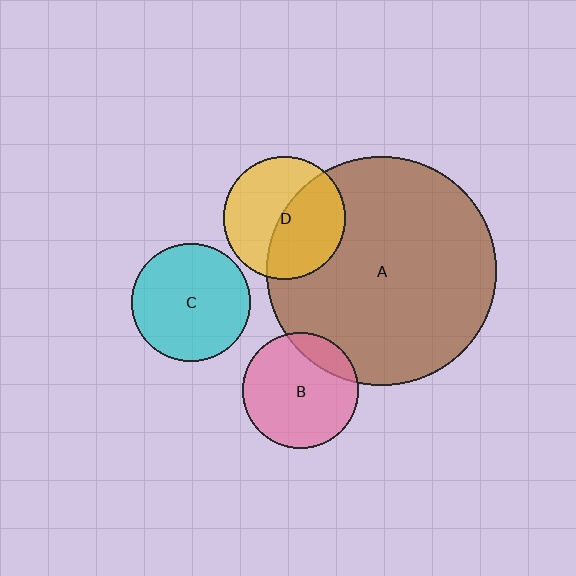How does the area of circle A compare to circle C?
Approximately 3.8 times.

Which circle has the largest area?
Circle A (brown).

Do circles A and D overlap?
Yes.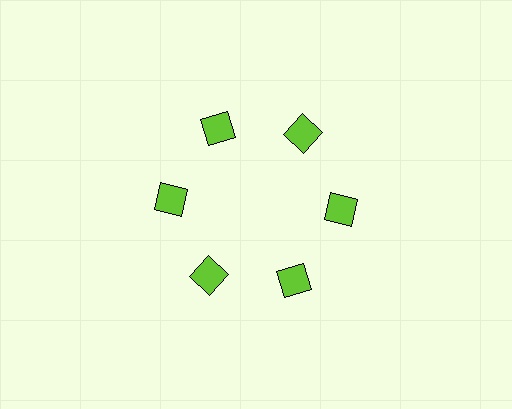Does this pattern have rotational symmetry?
Yes, this pattern has 6-fold rotational symmetry. It looks the same after rotating 60 degrees around the center.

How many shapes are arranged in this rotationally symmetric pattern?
There are 6 shapes, arranged in 6 groups of 1.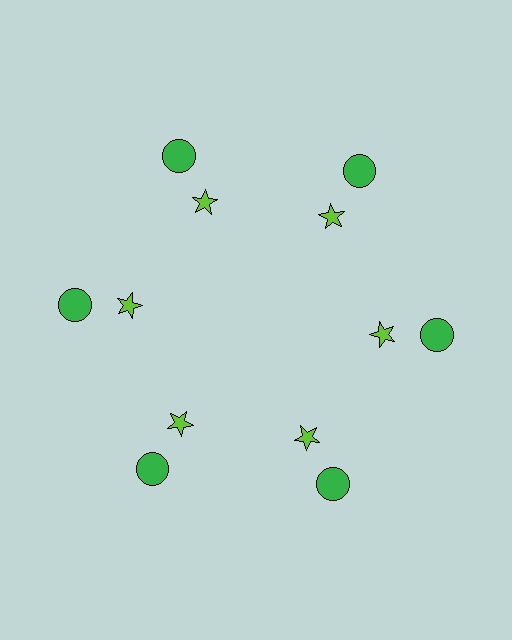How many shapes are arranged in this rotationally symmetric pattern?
There are 12 shapes, arranged in 6 groups of 2.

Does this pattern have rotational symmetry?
Yes, this pattern has 6-fold rotational symmetry. It looks the same after rotating 60 degrees around the center.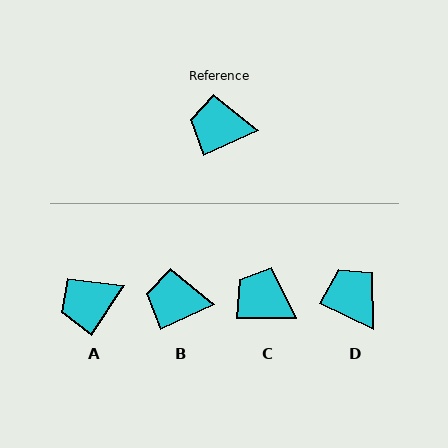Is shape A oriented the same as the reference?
No, it is off by about 32 degrees.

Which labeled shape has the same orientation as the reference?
B.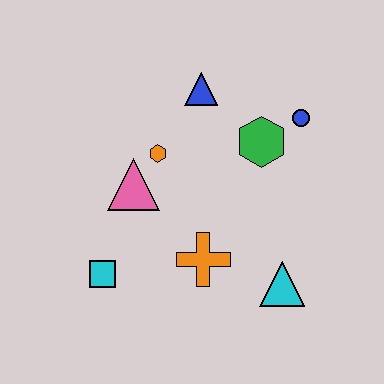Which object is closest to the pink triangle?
The orange hexagon is closest to the pink triangle.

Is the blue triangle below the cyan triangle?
No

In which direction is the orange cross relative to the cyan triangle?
The orange cross is to the left of the cyan triangle.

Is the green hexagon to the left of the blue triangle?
No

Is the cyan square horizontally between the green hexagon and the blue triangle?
No